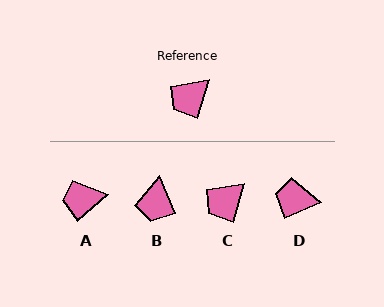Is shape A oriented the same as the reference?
No, it is off by about 32 degrees.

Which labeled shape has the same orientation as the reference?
C.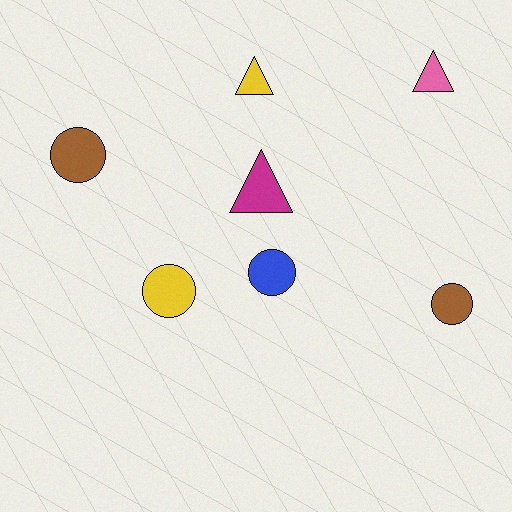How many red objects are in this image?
There are no red objects.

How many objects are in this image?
There are 7 objects.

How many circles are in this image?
There are 4 circles.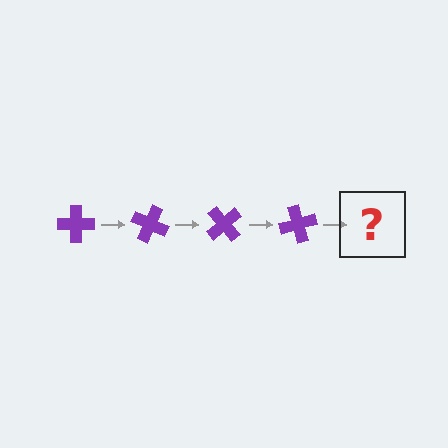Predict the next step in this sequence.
The next step is a purple cross rotated 100 degrees.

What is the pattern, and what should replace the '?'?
The pattern is that the cross rotates 25 degrees each step. The '?' should be a purple cross rotated 100 degrees.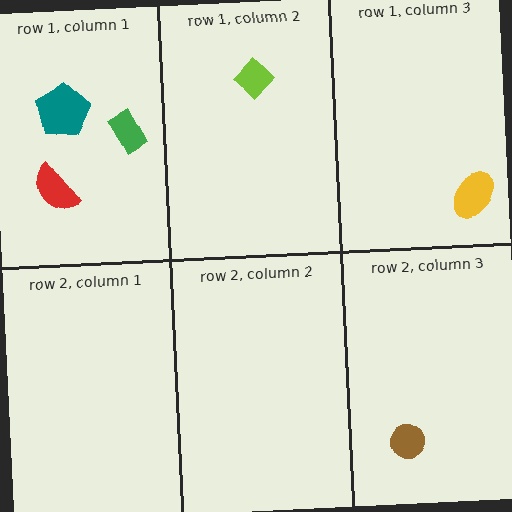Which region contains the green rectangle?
The row 1, column 1 region.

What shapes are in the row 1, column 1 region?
The green rectangle, the teal pentagon, the red semicircle.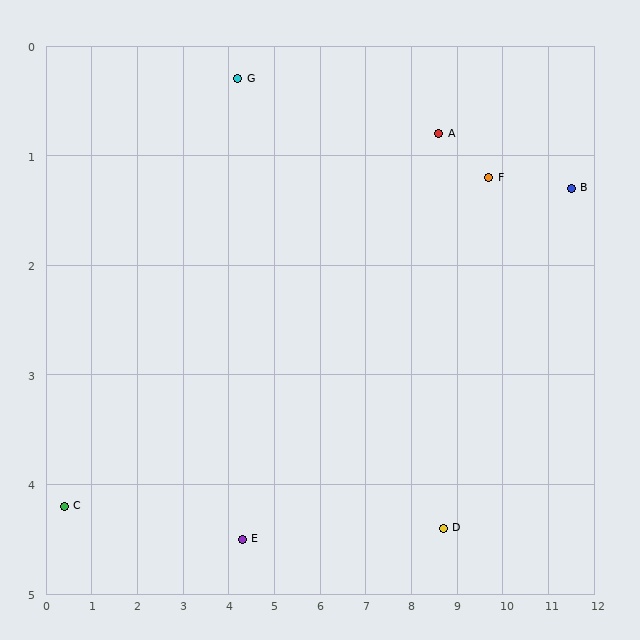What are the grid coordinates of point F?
Point F is at approximately (9.7, 1.2).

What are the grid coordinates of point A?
Point A is at approximately (8.6, 0.8).